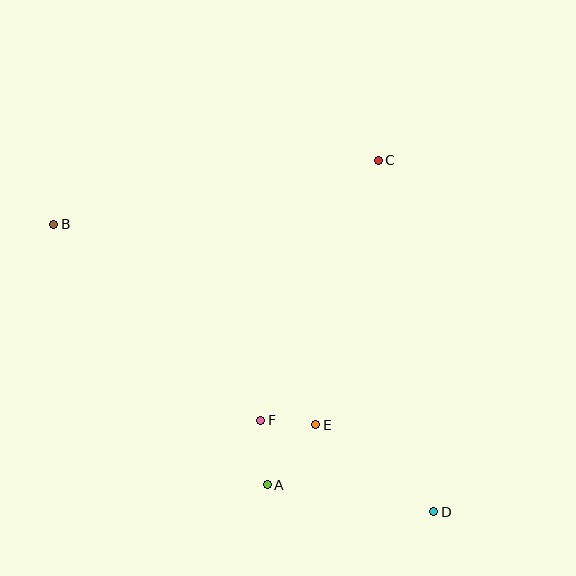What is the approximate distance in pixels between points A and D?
The distance between A and D is approximately 168 pixels.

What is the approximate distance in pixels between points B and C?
The distance between B and C is approximately 331 pixels.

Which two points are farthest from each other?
Points B and D are farthest from each other.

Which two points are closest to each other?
Points E and F are closest to each other.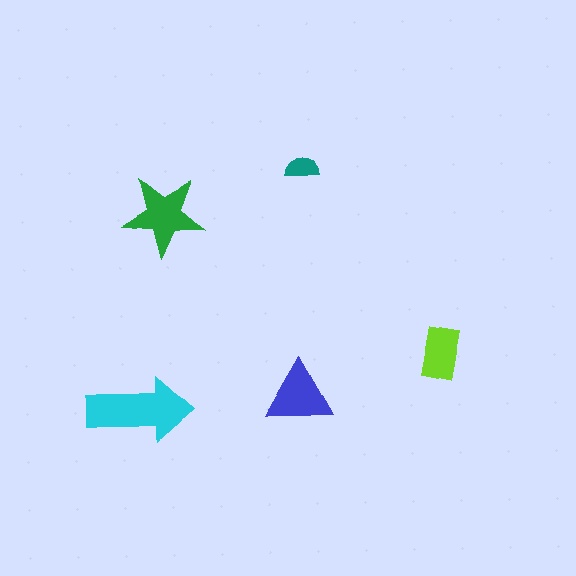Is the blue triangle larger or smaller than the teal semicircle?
Larger.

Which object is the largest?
The cyan arrow.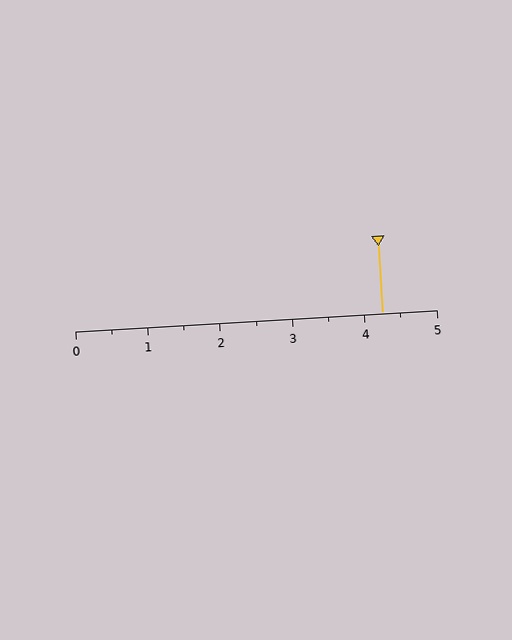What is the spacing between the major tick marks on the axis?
The major ticks are spaced 1 apart.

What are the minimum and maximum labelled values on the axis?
The axis runs from 0 to 5.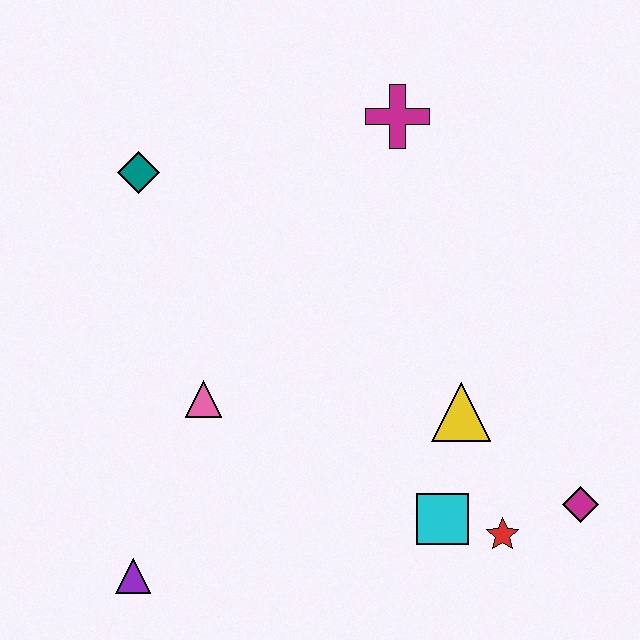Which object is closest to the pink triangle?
The purple triangle is closest to the pink triangle.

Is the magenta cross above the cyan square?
Yes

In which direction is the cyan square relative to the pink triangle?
The cyan square is to the right of the pink triangle.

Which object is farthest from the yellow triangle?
The teal diamond is farthest from the yellow triangle.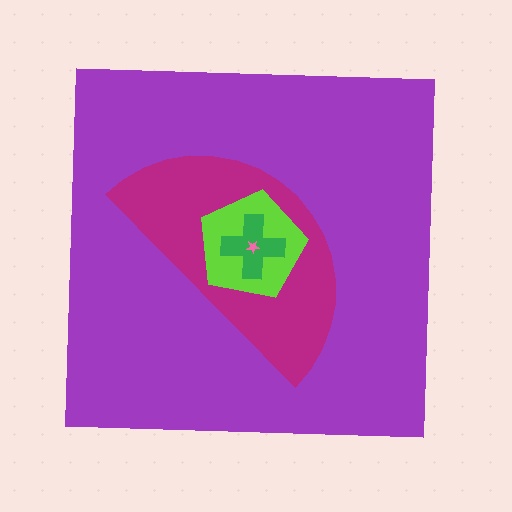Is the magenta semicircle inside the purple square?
Yes.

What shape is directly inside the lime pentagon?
The green cross.